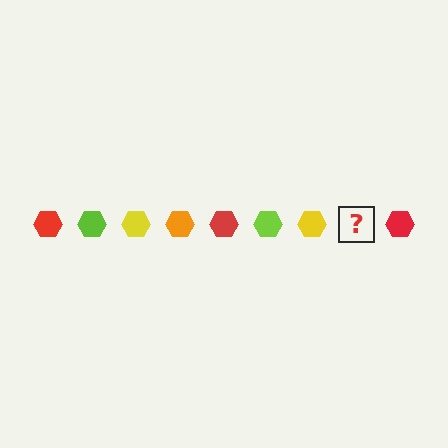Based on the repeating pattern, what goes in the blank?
The blank should be an orange hexagon.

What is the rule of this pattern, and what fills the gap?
The rule is that the pattern cycles through red, lime, yellow, orange hexagons. The gap should be filled with an orange hexagon.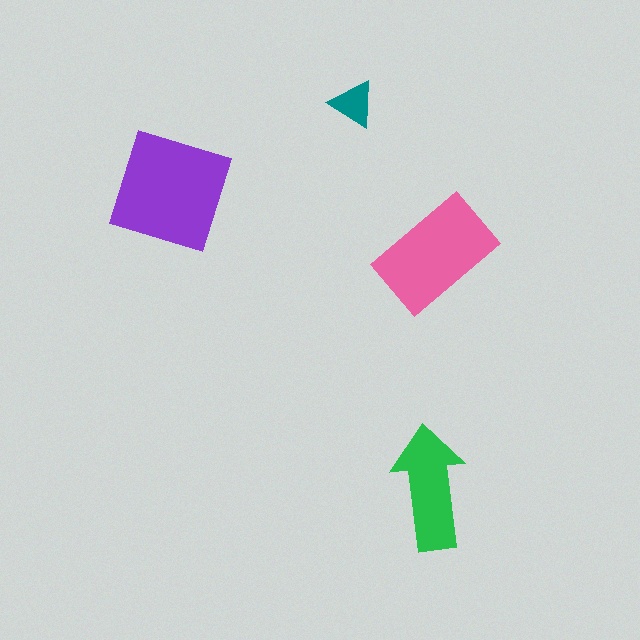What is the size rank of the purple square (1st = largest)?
1st.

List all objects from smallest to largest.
The teal triangle, the green arrow, the pink rectangle, the purple square.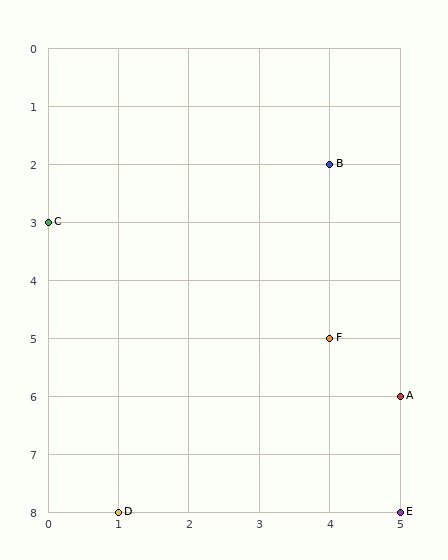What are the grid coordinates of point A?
Point A is at grid coordinates (5, 6).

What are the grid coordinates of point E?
Point E is at grid coordinates (5, 8).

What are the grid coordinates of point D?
Point D is at grid coordinates (1, 8).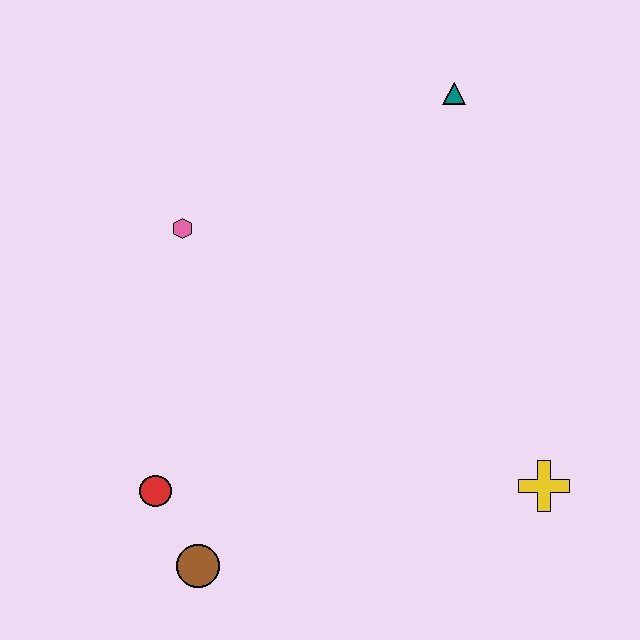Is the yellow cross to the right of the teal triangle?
Yes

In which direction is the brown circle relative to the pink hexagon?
The brown circle is below the pink hexagon.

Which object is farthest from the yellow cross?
The pink hexagon is farthest from the yellow cross.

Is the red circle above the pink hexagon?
No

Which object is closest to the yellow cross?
The brown circle is closest to the yellow cross.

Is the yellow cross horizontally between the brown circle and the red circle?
No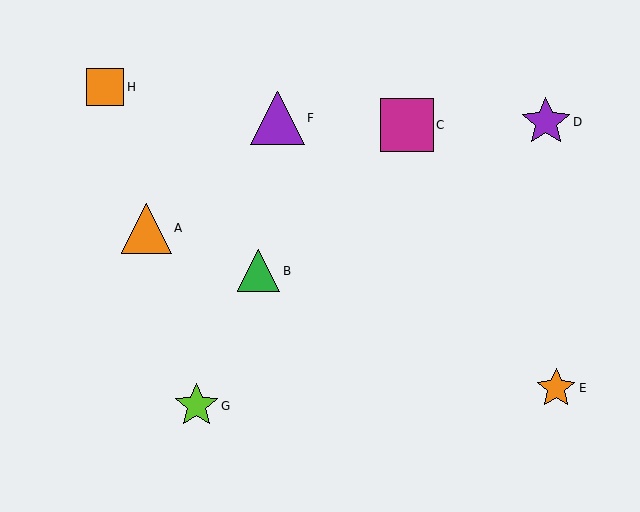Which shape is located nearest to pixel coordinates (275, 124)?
The purple triangle (labeled F) at (278, 118) is nearest to that location.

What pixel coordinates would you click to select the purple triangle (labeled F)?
Click at (278, 118) to select the purple triangle F.